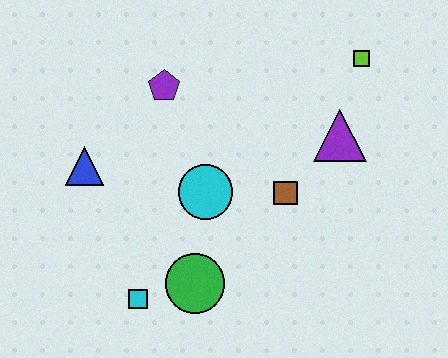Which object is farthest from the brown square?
The blue triangle is farthest from the brown square.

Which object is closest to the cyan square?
The green circle is closest to the cyan square.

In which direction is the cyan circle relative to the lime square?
The cyan circle is to the left of the lime square.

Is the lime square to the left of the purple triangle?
No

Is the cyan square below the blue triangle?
Yes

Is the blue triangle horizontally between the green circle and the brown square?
No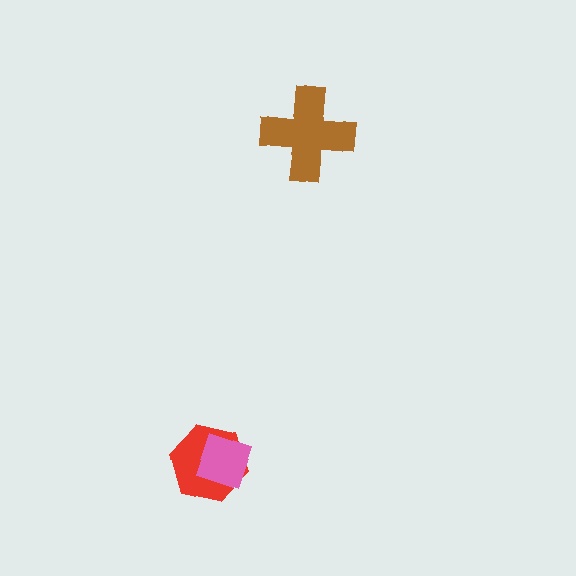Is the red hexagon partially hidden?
Yes, it is partially covered by another shape.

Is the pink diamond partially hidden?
No, no other shape covers it.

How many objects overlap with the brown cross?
0 objects overlap with the brown cross.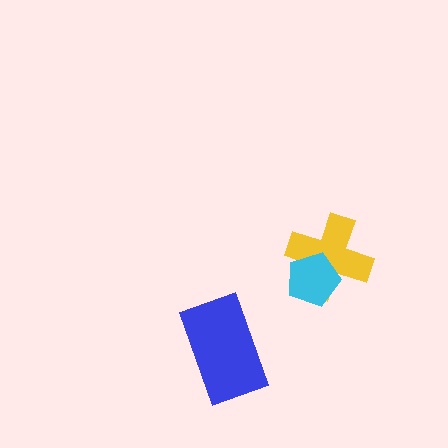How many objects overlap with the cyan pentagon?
1 object overlaps with the cyan pentagon.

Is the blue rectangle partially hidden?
No, no other shape covers it.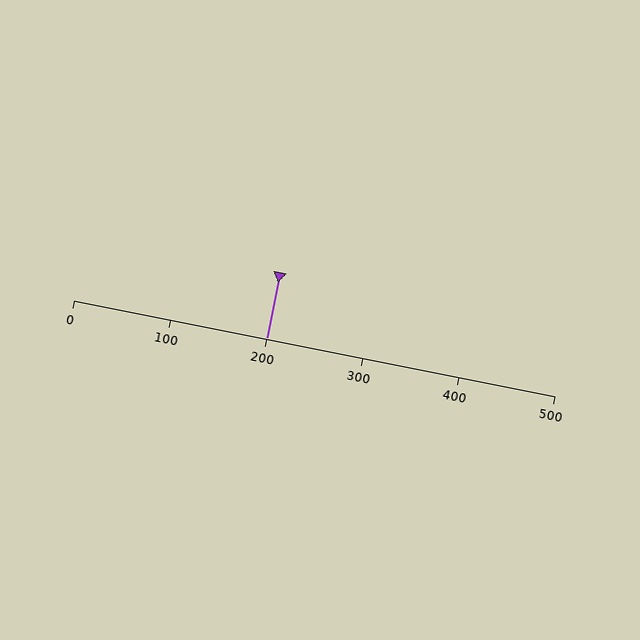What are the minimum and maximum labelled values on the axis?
The axis runs from 0 to 500.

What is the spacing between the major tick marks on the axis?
The major ticks are spaced 100 apart.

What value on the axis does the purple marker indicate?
The marker indicates approximately 200.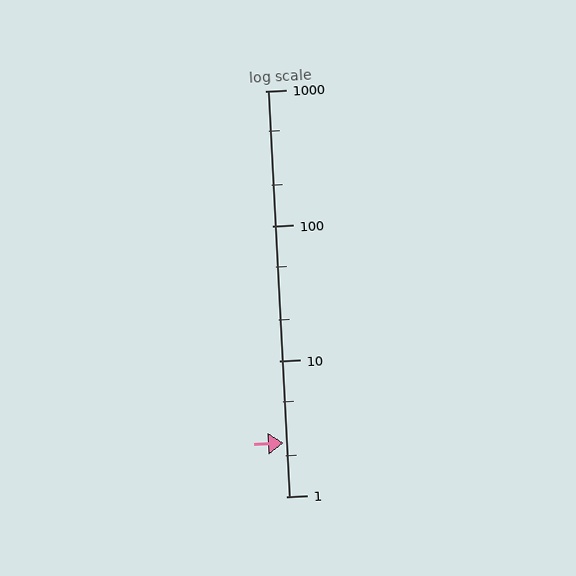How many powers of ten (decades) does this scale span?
The scale spans 3 decades, from 1 to 1000.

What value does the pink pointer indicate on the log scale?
The pointer indicates approximately 2.5.